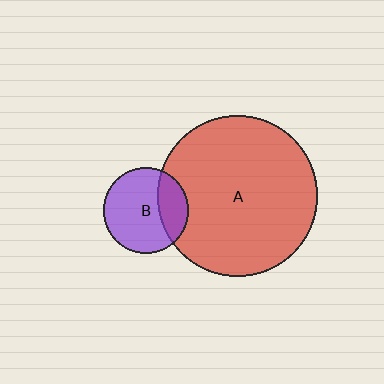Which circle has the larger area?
Circle A (red).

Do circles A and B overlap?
Yes.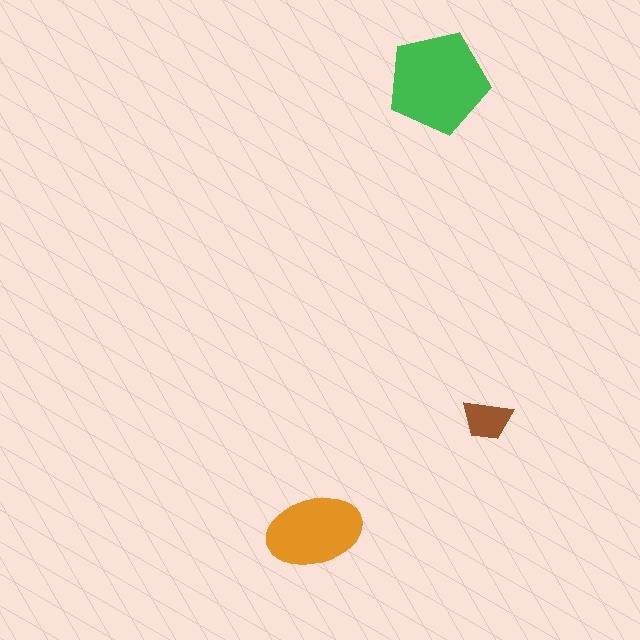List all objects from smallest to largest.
The brown trapezoid, the orange ellipse, the green pentagon.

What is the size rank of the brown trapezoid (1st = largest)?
3rd.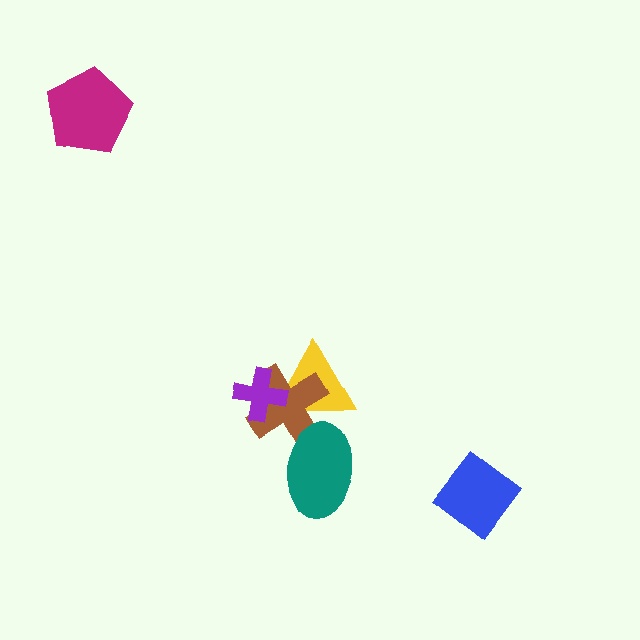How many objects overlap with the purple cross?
2 objects overlap with the purple cross.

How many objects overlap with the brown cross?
3 objects overlap with the brown cross.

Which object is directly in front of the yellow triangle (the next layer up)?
The brown cross is directly in front of the yellow triangle.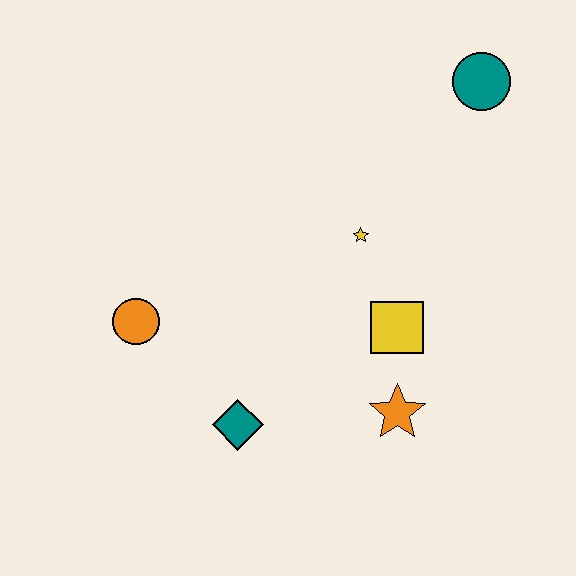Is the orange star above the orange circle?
No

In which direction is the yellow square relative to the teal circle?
The yellow square is below the teal circle.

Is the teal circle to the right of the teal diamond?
Yes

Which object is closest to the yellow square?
The orange star is closest to the yellow square.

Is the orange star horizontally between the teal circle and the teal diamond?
Yes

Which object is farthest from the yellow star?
The orange circle is farthest from the yellow star.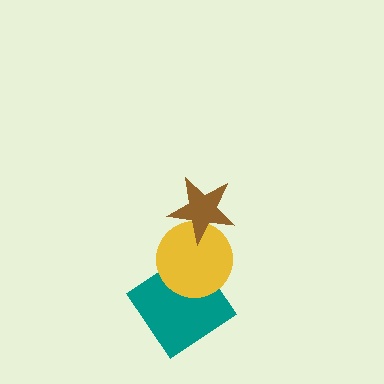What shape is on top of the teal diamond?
The yellow circle is on top of the teal diamond.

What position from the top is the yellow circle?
The yellow circle is 2nd from the top.